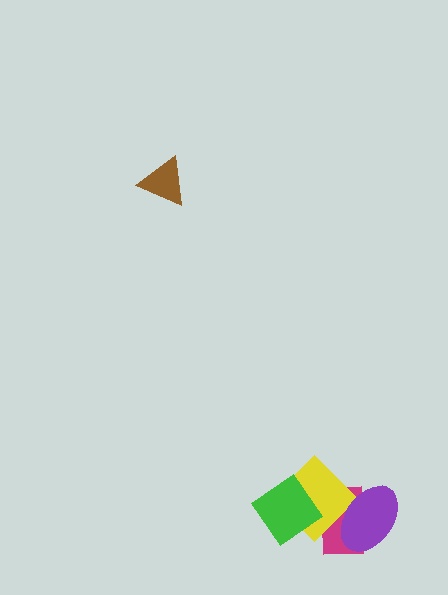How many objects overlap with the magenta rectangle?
2 objects overlap with the magenta rectangle.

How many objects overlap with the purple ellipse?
2 objects overlap with the purple ellipse.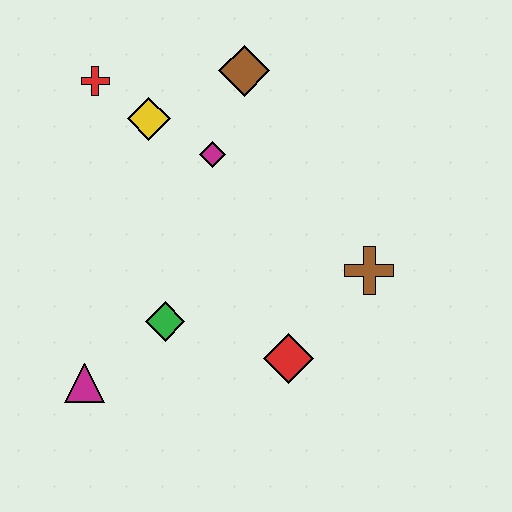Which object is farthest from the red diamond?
The red cross is farthest from the red diamond.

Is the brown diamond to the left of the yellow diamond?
No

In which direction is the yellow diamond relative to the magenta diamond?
The yellow diamond is to the left of the magenta diamond.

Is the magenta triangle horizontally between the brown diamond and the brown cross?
No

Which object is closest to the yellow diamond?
The red cross is closest to the yellow diamond.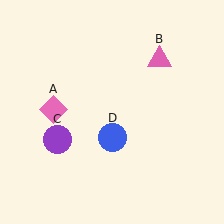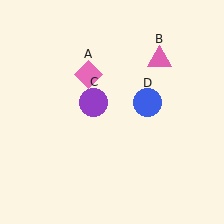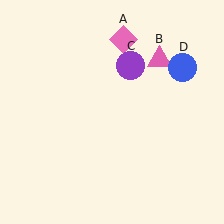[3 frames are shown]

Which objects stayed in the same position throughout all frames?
Pink triangle (object B) remained stationary.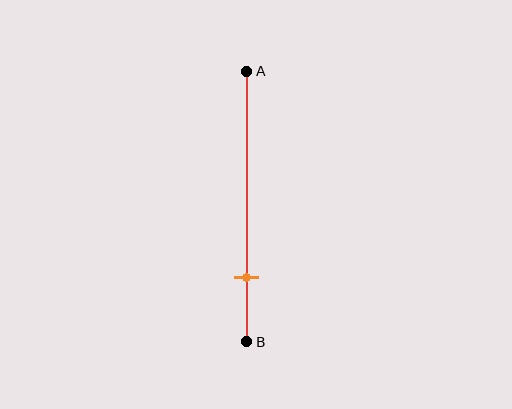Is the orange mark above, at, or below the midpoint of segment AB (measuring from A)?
The orange mark is below the midpoint of segment AB.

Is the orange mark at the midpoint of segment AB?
No, the mark is at about 75% from A, not at the 50% midpoint.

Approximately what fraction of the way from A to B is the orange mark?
The orange mark is approximately 75% of the way from A to B.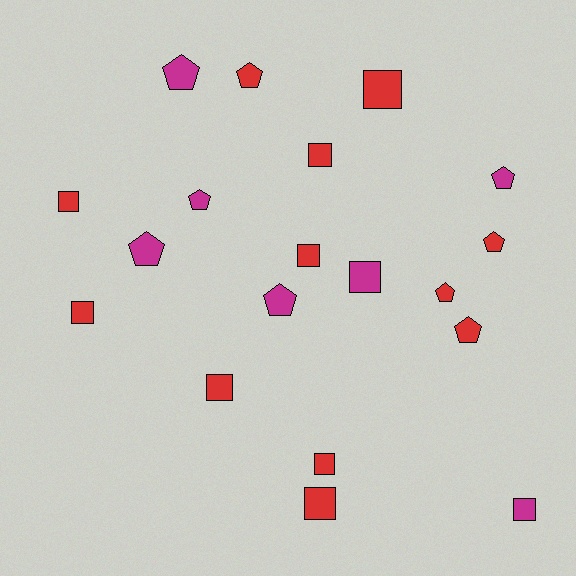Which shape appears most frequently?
Square, with 10 objects.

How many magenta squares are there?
There are 2 magenta squares.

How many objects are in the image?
There are 19 objects.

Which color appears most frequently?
Red, with 12 objects.